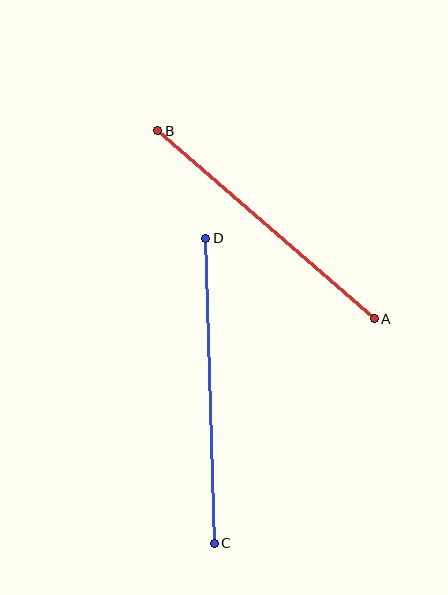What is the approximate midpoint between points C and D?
The midpoint is at approximately (210, 391) pixels.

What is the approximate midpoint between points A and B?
The midpoint is at approximately (266, 225) pixels.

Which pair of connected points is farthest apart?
Points C and D are farthest apart.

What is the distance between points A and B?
The distance is approximately 287 pixels.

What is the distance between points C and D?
The distance is approximately 305 pixels.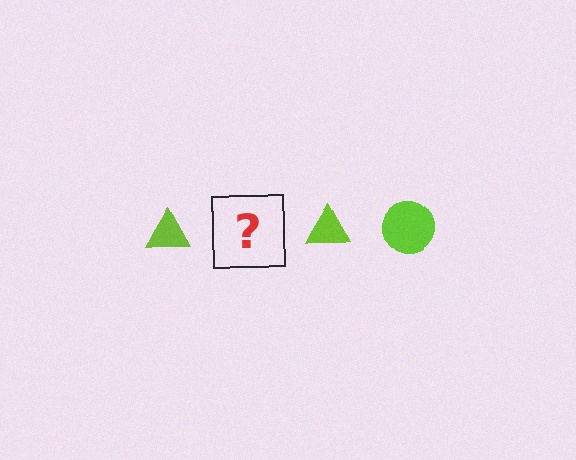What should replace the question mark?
The question mark should be replaced with a lime circle.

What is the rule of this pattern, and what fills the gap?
The rule is that the pattern cycles through triangle, circle shapes in lime. The gap should be filled with a lime circle.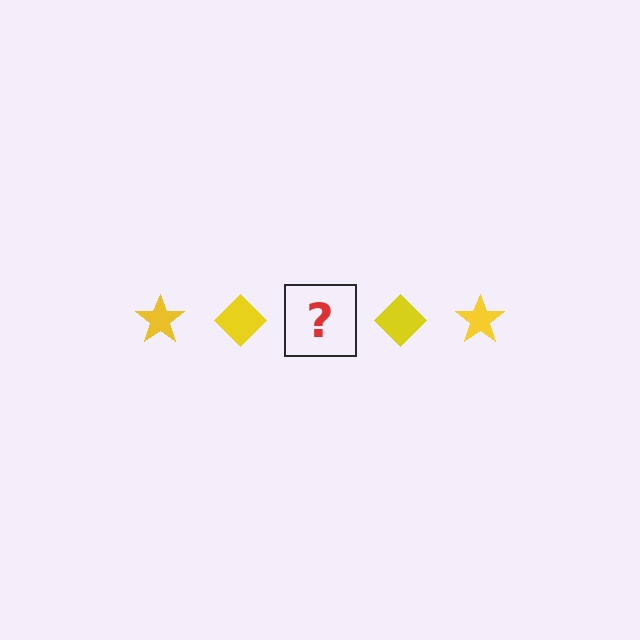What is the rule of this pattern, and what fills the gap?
The rule is that the pattern cycles through star, diamond shapes in yellow. The gap should be filled with a yellow star.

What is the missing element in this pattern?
The missing element is a yellow star.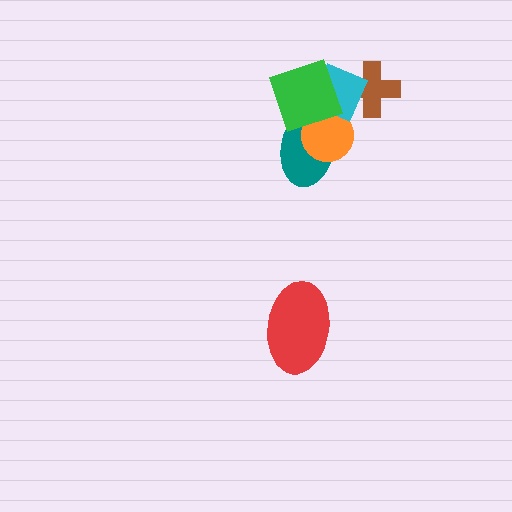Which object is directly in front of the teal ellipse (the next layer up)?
The orange circle is directly in front of the teal ellipse.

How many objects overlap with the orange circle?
3 objects overlap with the orange circle.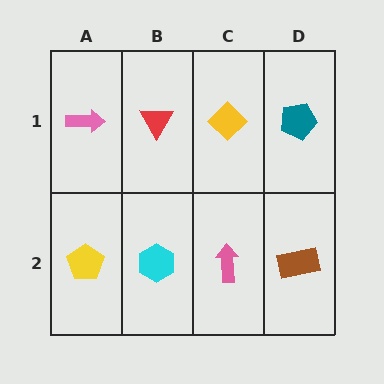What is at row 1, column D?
A teal pentagon.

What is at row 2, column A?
A yellow pentagon.